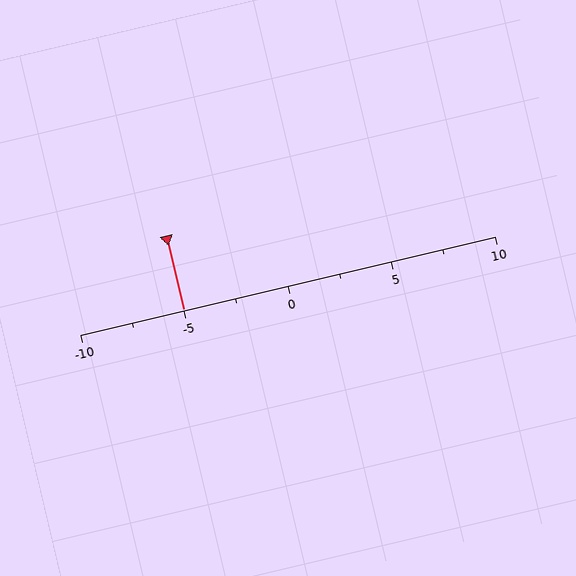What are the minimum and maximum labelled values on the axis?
The axis runs from -10 to 10.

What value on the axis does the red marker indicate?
The marker indicates approximately -5.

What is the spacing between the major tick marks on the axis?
The major ticks are spaced 5 apart.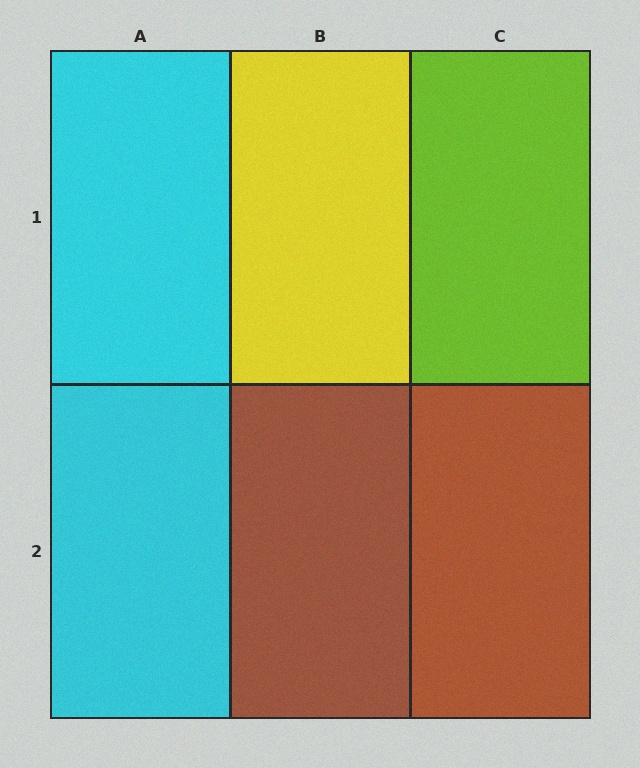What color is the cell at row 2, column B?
Brown.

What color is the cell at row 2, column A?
Cyan.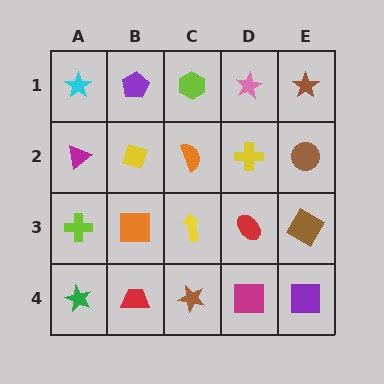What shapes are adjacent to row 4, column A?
A lime cross (row 3, column A), a red trapezoid (row 4, column B).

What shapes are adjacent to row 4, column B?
An orange square (row 3, column B), a green star (row 4, column A), a brown star (row 4, column C).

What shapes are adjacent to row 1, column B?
A yellow diamond (row 2, column B), a cyan star (row 1, column A), a lime hexagon (row 1, column C).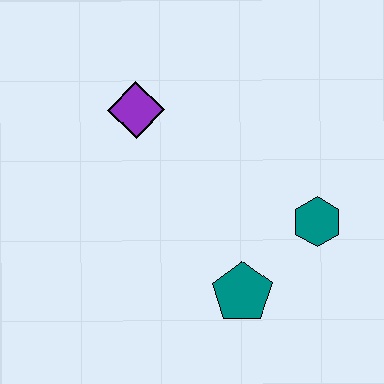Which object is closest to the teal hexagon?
The teal pentagon is closest to the teal hexagon.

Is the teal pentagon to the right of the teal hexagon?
No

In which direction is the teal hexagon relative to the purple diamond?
The teal hexagon is to the right of the purple diamond.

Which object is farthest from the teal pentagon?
The purple diamond is farthest from the teal pentagon.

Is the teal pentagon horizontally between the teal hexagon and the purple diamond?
Yes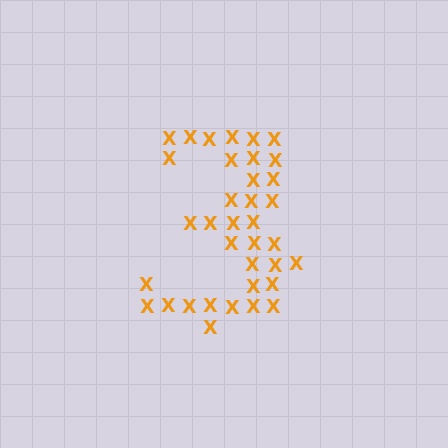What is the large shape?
The large shape is the digit 3.